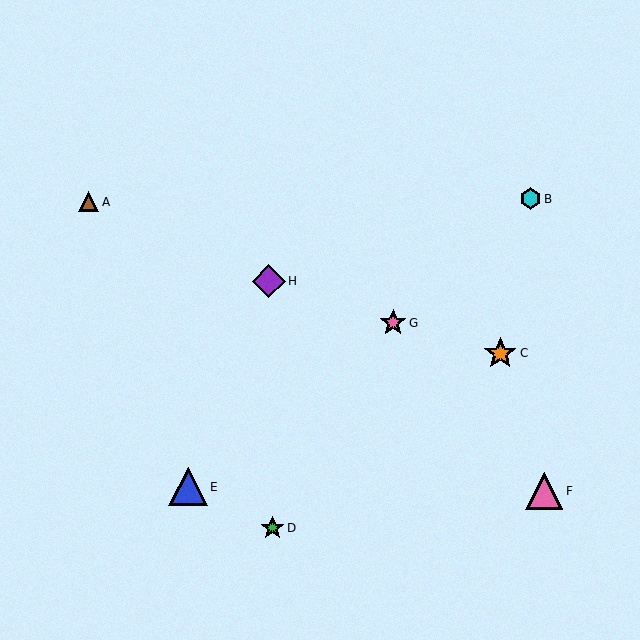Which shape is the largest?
The blue triangle (labeled E) is the largest.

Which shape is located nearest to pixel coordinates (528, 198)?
The cyan hexagon (labeled B) at (531, 199) is nearest to that location.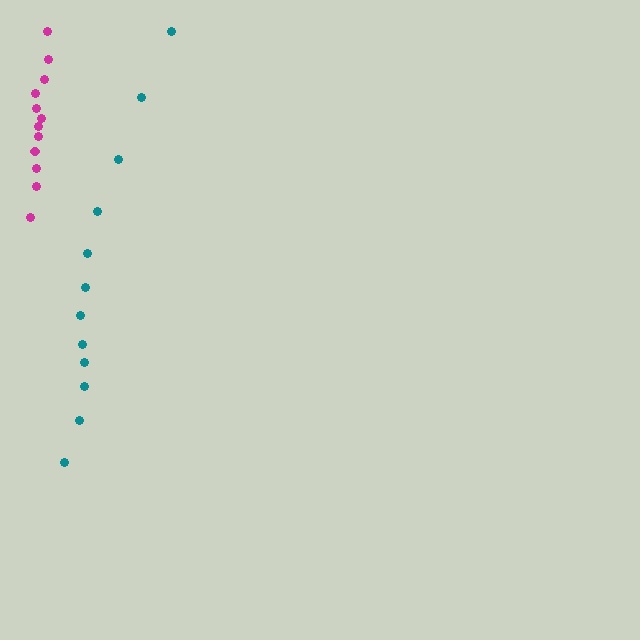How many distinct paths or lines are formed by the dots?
There are 2 distinct paths.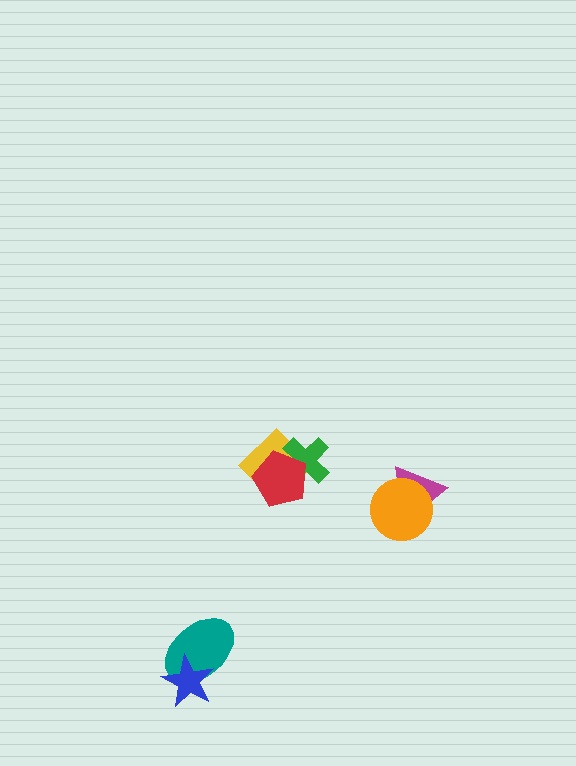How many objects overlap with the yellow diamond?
2 objects overlap with the yellow diamond.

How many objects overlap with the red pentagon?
2 objects overlap with the red pentagon.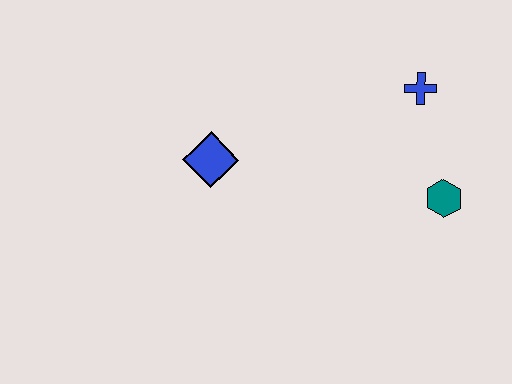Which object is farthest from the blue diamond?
The teal hexagon is farthest from the blue diamond.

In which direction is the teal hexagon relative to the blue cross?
The teal hexagon is below the blue cross.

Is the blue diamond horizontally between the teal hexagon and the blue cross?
No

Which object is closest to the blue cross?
The teal hexagon is closest to the blue cross.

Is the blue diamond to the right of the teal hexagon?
No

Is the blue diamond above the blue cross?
No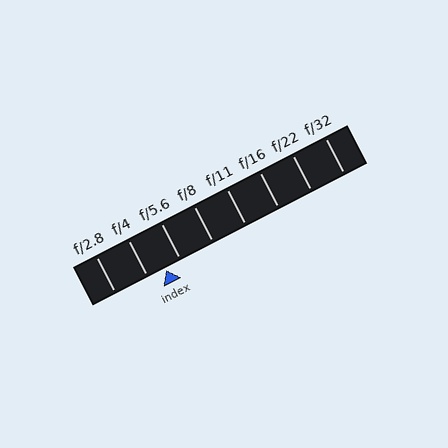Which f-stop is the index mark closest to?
The index mark is closest to f/5.6.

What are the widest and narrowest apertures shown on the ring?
The widest aperture shown is f/2.8 and the narrowest is f/32.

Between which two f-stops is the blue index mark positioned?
The index mark is between f/4 and f/5.6.